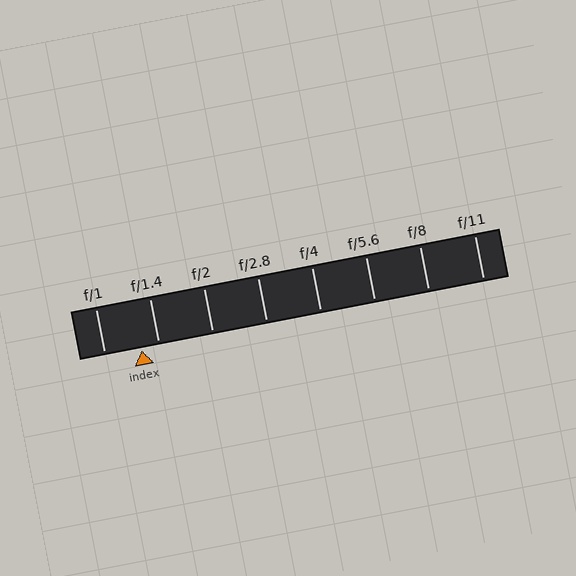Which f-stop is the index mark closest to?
The index mark is closest to f/1.4.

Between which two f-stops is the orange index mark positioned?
The index mark is between f/1 and f/1.4.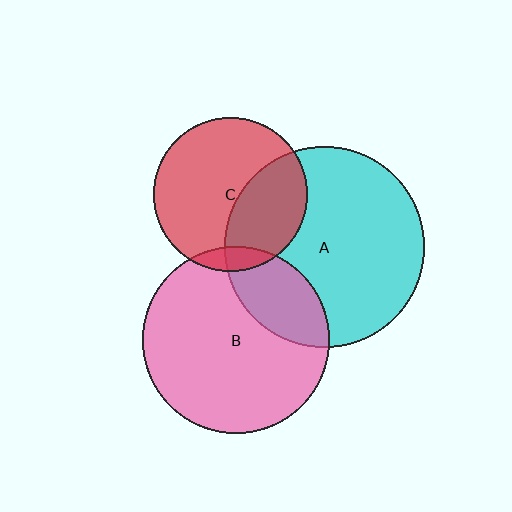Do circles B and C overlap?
Yes.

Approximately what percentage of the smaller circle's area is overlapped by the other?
Approximately 10%.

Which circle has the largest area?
Circle A (cyan).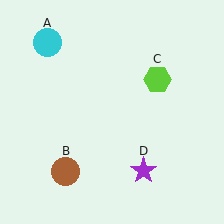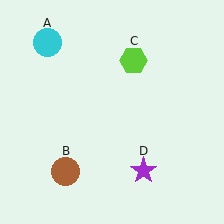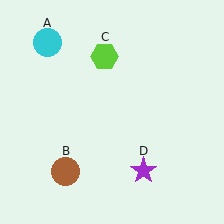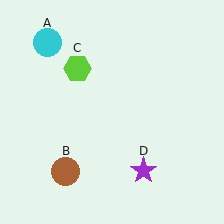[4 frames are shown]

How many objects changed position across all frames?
1 object changed position: lime hexagon (object C).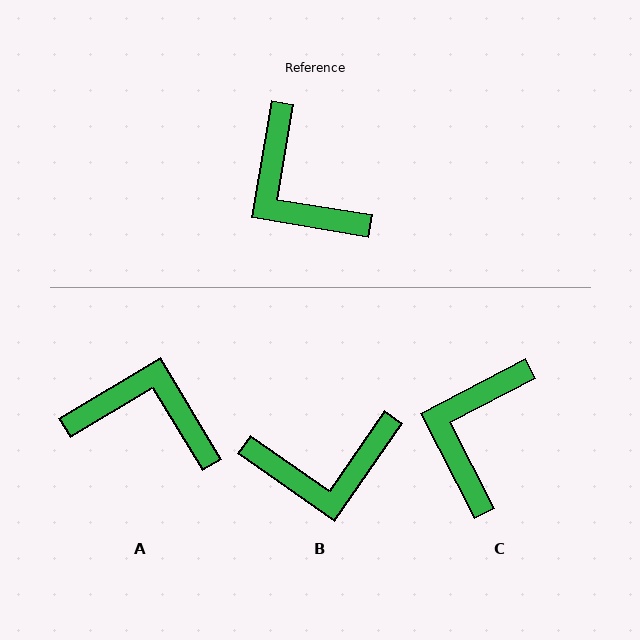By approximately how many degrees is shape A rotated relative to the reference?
Approximately 140 degrees clockwise.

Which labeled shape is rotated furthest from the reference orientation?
A, about 140 degrees away.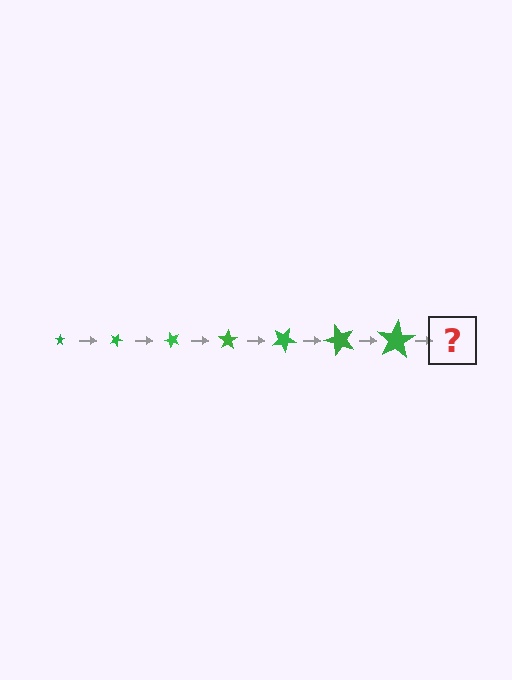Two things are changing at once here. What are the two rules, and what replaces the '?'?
The two rules are that the star grows larger each step and it rotates 25 degrees each step. The '?' should be a star, larger than the previous one and rotated 175 degrees from the start.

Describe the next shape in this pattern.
It should be a star, larger than the previous one and rotated 175 degrees from the start.